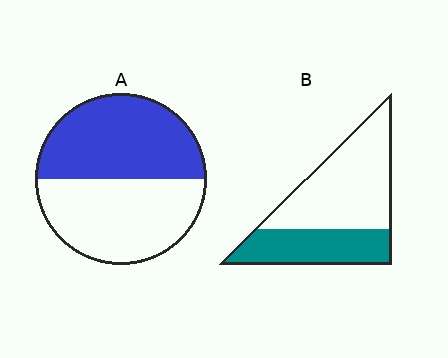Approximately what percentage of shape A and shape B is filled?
A is approximately 50% and B is approximately 35%.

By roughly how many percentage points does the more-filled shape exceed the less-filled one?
By roughly 15 percentage points (A over B).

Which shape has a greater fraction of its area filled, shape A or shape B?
Shape A.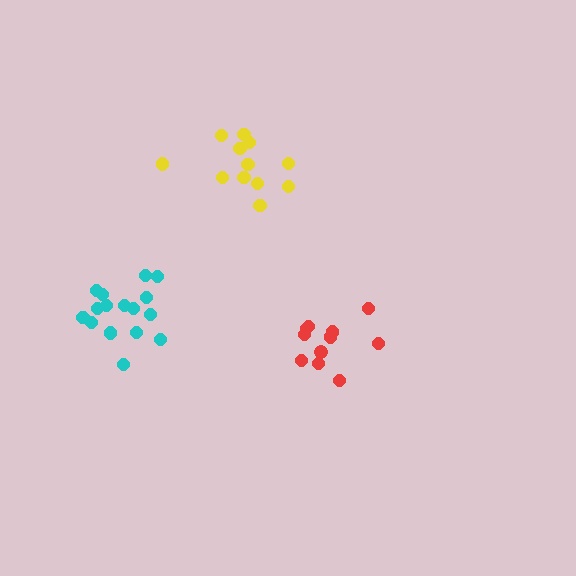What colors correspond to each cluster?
The clusters are colored: red, cyan, yellow.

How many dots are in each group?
Group 1: 11 dots, Group 2: 16 dots, Group 3: 12 dots (39 total).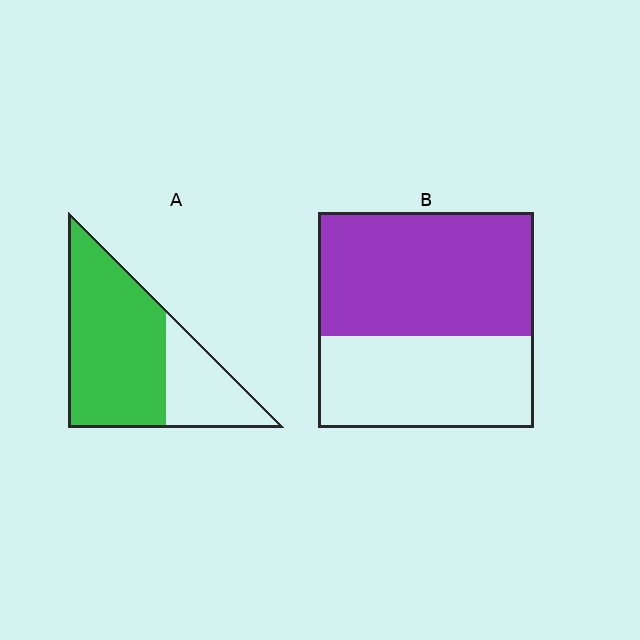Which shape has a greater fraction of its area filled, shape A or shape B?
Shape A.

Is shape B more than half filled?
Yes.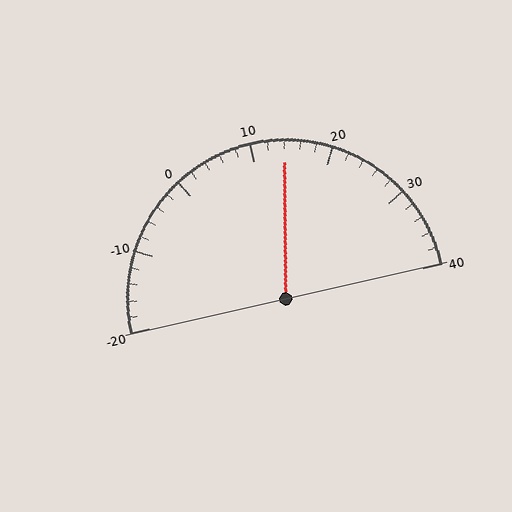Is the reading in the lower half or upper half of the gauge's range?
The reading is in the upper half of the range (-20 to 40).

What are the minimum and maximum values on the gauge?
The gauge ranges from -20 to 40.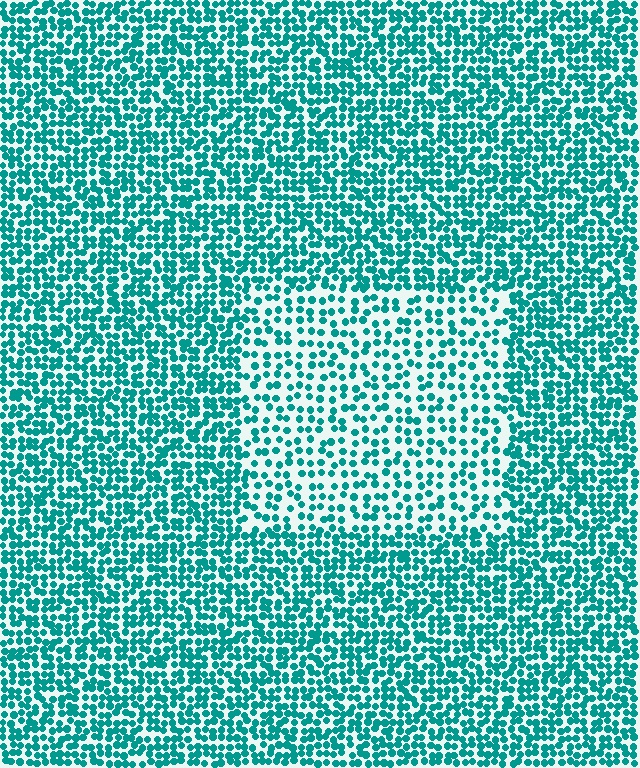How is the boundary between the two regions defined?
The boundary is defined by a change in element density (approximately 1.8x ratio). All elements are the same color, size, and shape.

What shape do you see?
I see a rectangle.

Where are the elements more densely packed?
The elements are more densely packed outside the rectangle boundary.